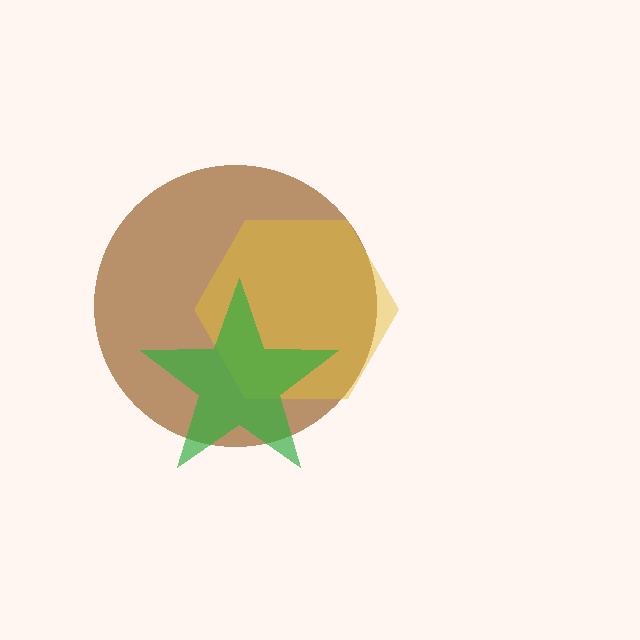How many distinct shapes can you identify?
There are 3 distinct shapes: a brown circle, a yellow hexagon, a green star.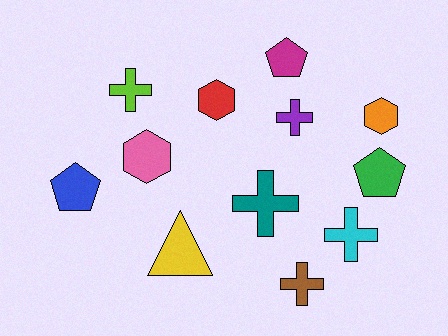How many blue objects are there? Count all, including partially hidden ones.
There is 1 blue object.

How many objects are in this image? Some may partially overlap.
There are 12 objects.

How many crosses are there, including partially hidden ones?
There are 5 crosses.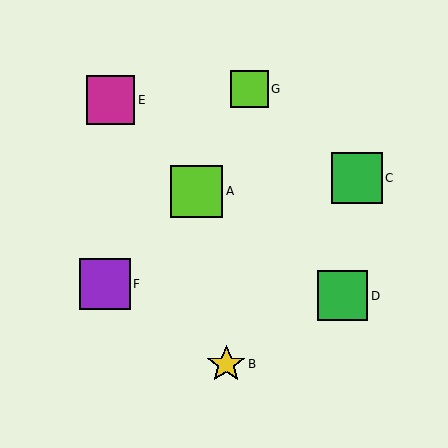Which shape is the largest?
The lime square (labeled A) is the largest.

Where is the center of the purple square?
The center of the purple square is at (105, 284).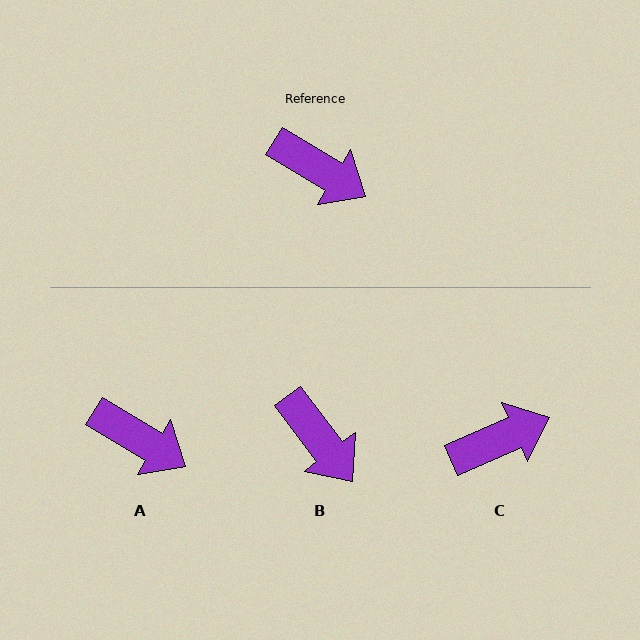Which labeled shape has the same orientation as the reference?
A.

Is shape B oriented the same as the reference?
No, it is off by about 22 degrees.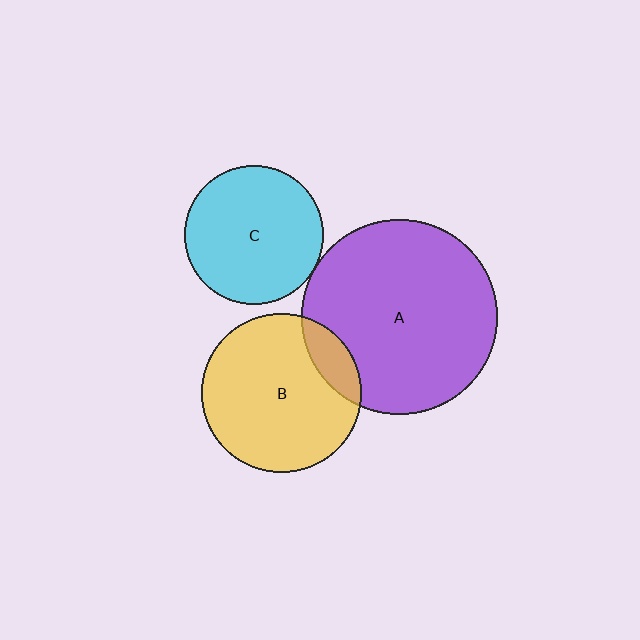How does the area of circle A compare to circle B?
Approximately 1.5 times.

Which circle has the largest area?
Circle A (purple).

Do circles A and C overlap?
Yes.